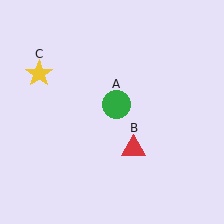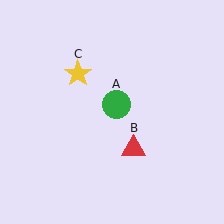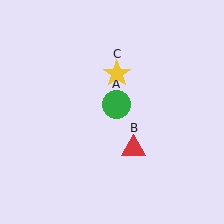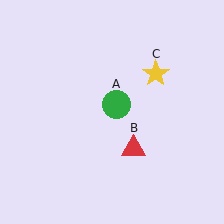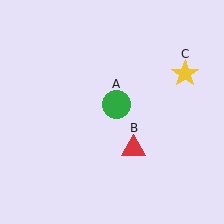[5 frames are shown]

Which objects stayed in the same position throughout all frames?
Green circle (object A) and red triangle (object B) remained stationary.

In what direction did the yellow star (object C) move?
The yellow star (object C) moved right.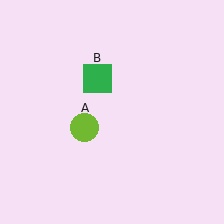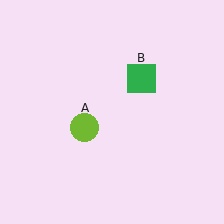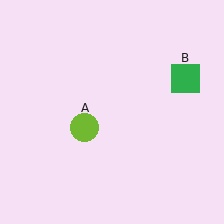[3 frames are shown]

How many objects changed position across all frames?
1 object changed position: green square (object B).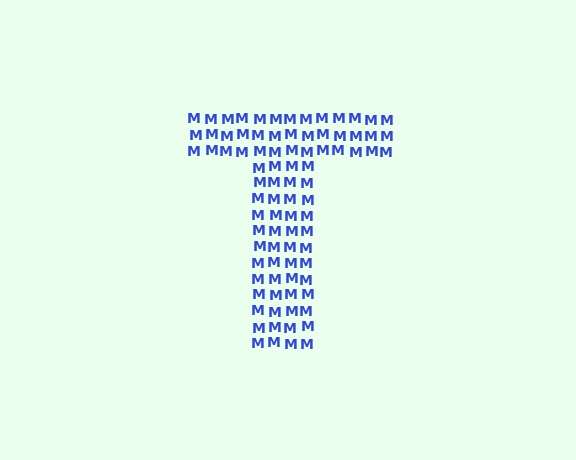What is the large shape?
The large shape is the letter T.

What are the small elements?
The small elements are letter M's.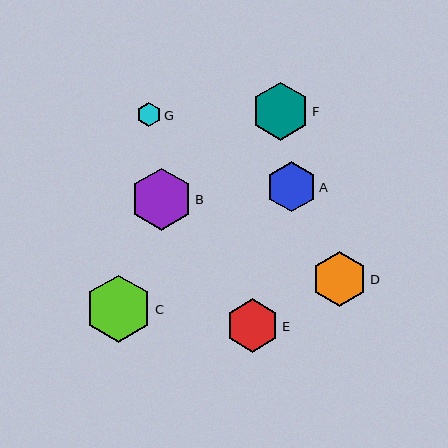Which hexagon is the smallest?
Hexagon G is the smallest with a size of approximately 24 pixels.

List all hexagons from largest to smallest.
From largest to smallest: C, B, F, D, E, A, G.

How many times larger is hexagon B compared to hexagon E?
Hexagon B is approximately 1.2 times the size of hexagon E.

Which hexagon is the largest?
Hexagon C is the largest with a size of approximately 67 pixels.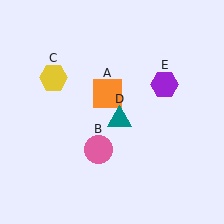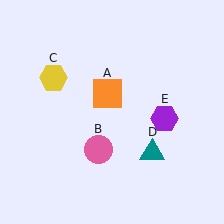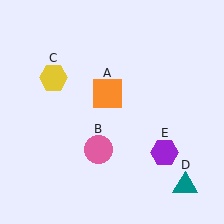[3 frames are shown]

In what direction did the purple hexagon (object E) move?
The purple hexagon (object E) moved down.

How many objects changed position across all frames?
2 objects changed position: teal triangle (object D), purple hexagon (object E).